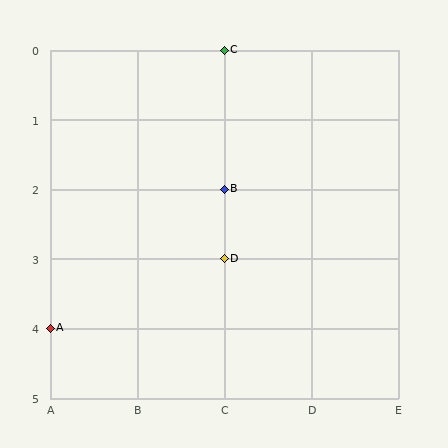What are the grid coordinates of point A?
Point A is at grid coordinates (A, 4).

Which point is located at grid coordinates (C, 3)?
Point D is at (C, 3).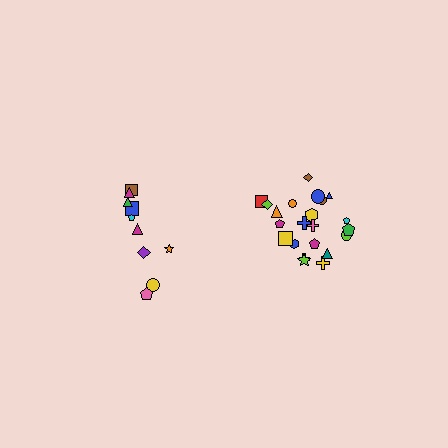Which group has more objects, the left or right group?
The right group.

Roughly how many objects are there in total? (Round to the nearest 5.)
Roughly 30 objects in total.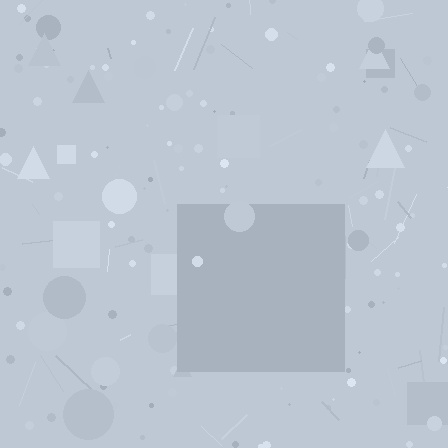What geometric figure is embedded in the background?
A square is embedded in the background.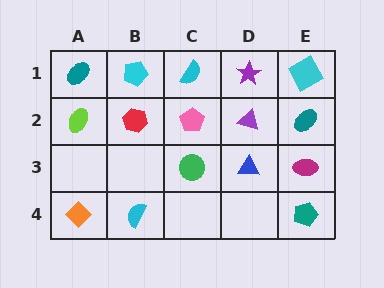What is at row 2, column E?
A teal ellipse.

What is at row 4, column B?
A cyan semicircle.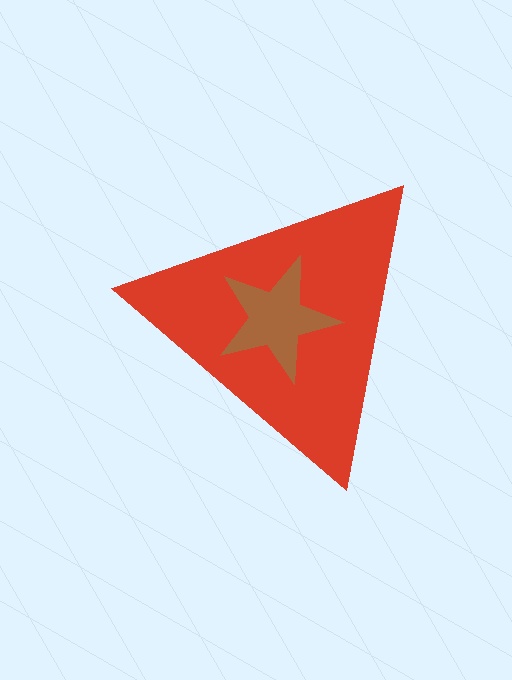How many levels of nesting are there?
2.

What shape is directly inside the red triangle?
The brown star.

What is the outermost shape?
The red triangle.